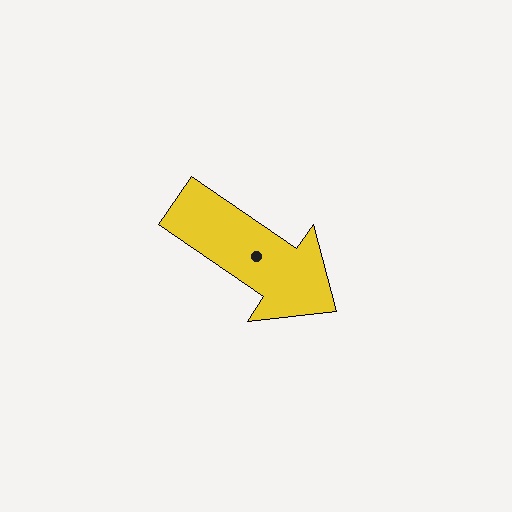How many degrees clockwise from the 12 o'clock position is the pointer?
Approximately 124 degrees.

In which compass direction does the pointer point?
Southeast.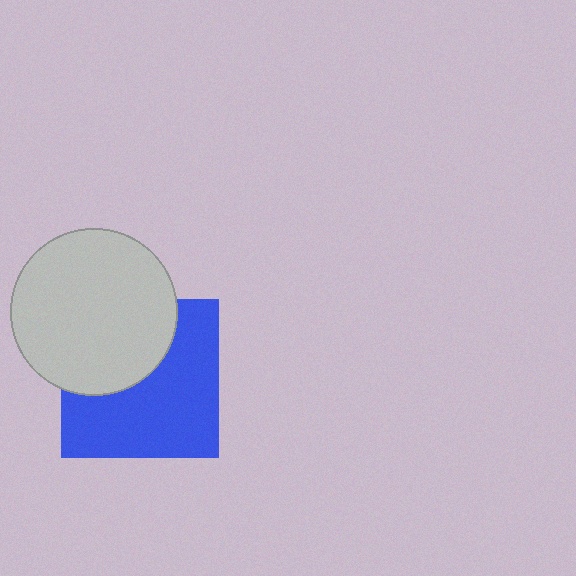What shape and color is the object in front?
The object in front is a light gray circle.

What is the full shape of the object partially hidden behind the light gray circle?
The partially hidden object is a blue square.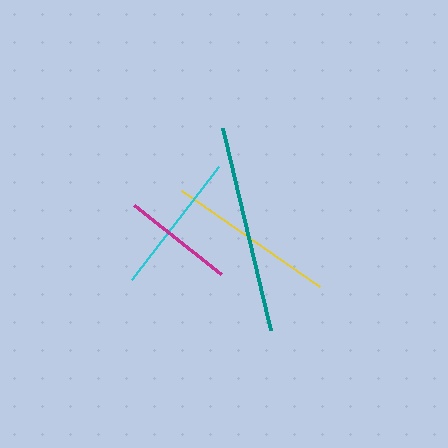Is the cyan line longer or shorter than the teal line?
The teal line is longer than the cyan line.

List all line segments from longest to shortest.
From longest to shortest: teal, yellow, cyan, magenta.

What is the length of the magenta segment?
The magenta segment is approximately 111 pixels long.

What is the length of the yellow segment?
The yellow segment is approximately 168 pixels long.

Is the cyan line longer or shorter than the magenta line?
The cyan line is longer than the magenta line.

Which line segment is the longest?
The teal line is the longest at approximately 208 pixels.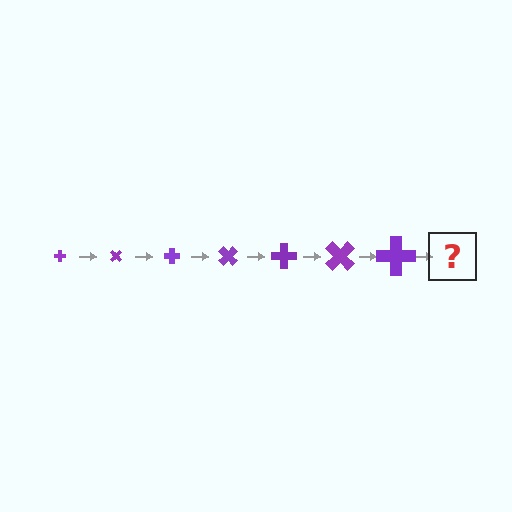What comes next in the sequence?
The next element should be a cross, larger than the previous one and rotated 315 degrees from the start.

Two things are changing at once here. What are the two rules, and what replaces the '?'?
The two rules are that the cross grows larger each step and it rotates 45 degrees each step. The '?' should be a cross, larger than the previous one and rotated 315 degrees from the start.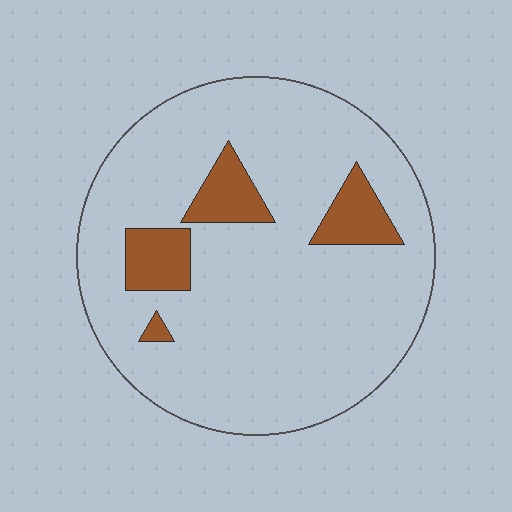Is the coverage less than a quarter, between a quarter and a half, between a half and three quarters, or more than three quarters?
Less than a quarter.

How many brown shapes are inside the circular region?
4.